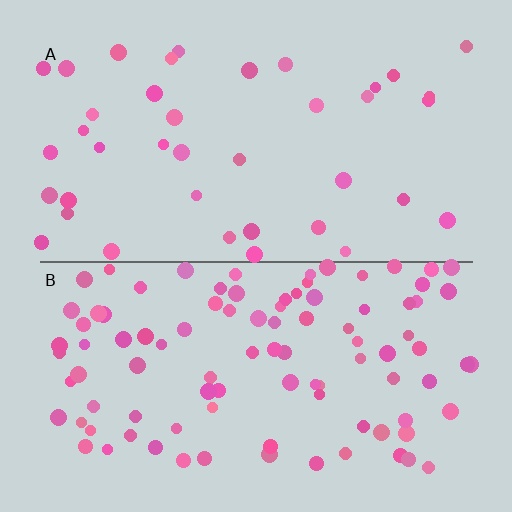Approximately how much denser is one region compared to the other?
Approximately 2.5× — region B over region A.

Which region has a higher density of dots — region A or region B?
B (the bottom).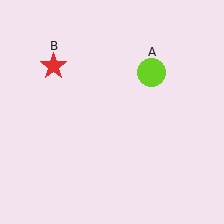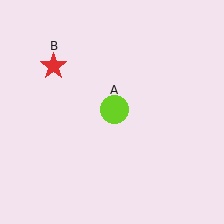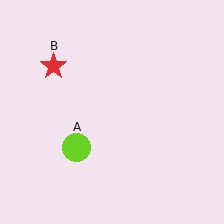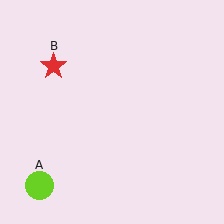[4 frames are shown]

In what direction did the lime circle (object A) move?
The lime circle (object A) moved down and to the left.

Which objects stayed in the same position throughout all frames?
Red star (object B) remained stationary.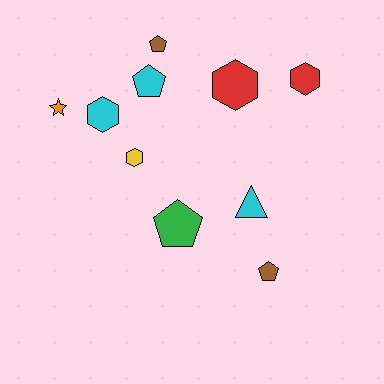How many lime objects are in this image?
There are no lime objects.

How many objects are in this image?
There are 10 objects.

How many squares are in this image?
There are no squares.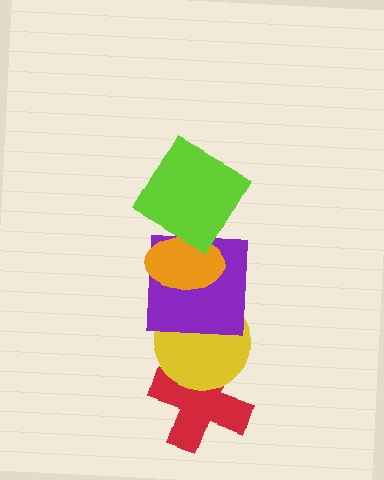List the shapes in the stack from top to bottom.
From top to bottom: the lime square, the orange ellipse, the purple square, the yellow circle, the red cross.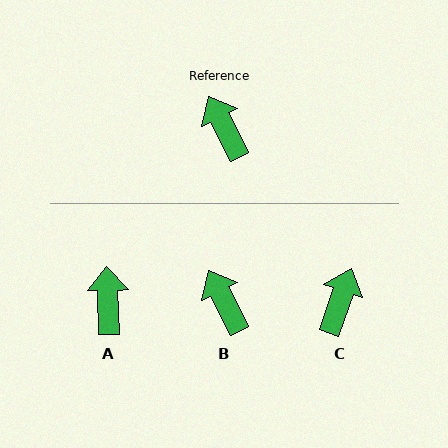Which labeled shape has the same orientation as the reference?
B.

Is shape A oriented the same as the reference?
No, it is off by about 25 degrees.